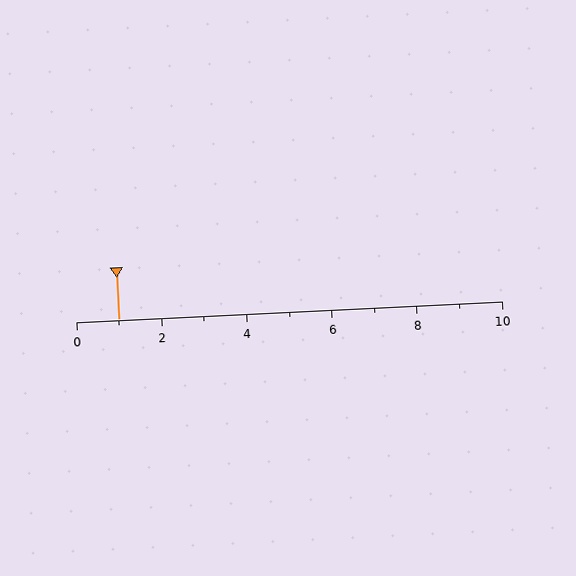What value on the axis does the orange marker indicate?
The marker indicates approximately 1.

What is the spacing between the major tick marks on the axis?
The major ticks are spaced 2 apart.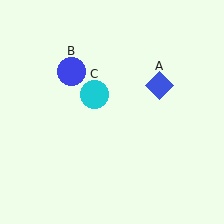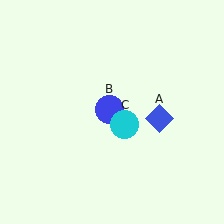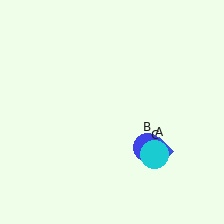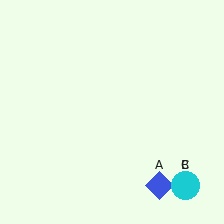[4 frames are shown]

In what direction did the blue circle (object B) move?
The blue circle (object B) moved down and to the right.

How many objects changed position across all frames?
3 objects changed position: blue diamond (object A), blue circle (object B), cyan circle (object C).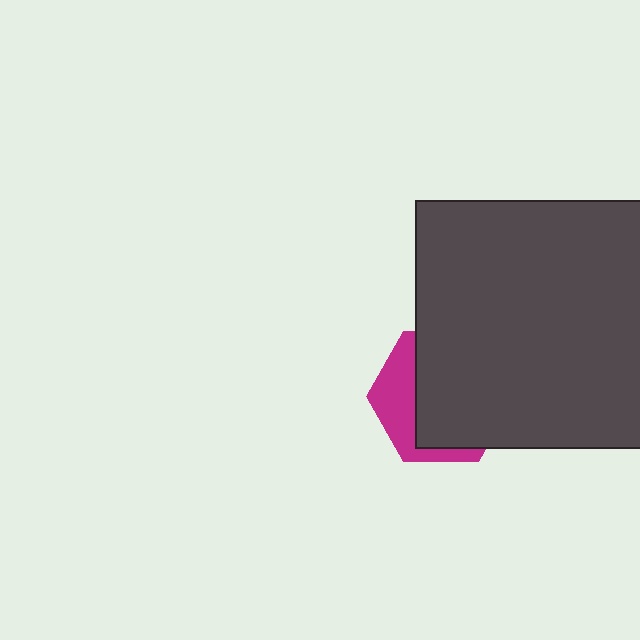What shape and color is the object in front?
The object in front is a dark gray square.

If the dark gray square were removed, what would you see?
You would see the complete magenta hexagon.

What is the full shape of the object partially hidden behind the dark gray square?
The partially hidden object is a magenta hexagon.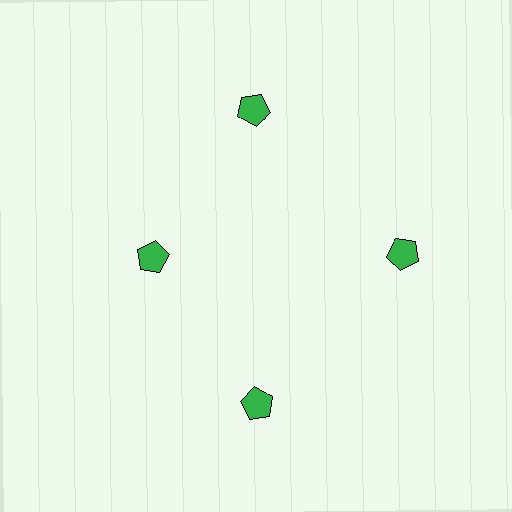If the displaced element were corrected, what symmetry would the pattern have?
It would have 4-fold rotational symmetry — the pattern would map onto itself every 90 degrees.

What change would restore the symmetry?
The symmetry would be restored by moving it outward, back onto the ring so that all 4 pentagons sit at equal angles and equal distance from the center.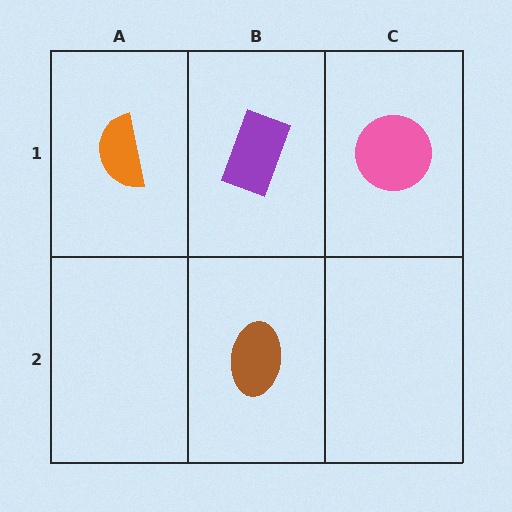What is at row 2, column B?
A brown ellipse.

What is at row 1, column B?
A purple rectangle.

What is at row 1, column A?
An orange semicircle.